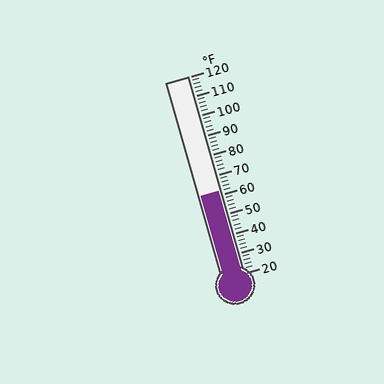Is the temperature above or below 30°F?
The temperature is above 30°F.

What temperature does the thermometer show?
The thermometer shows approximately 62°F.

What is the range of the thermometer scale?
The thermometer scale ranges from 20°F to 120°F.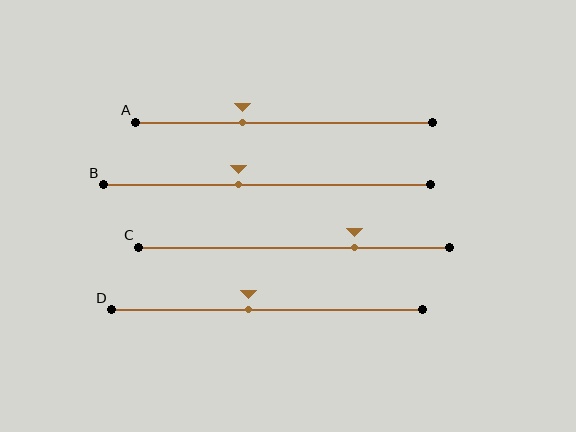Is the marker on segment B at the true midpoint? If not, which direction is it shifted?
No, the marker on segment B is shifted to the left by about 9% of the segment length.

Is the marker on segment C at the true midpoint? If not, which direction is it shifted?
No, the marker on segment C is shifted to the right by about 20% of the segment length.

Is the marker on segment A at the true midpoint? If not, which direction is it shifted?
No, the marker on segment A is shifted to the left by about 14% of the segment length.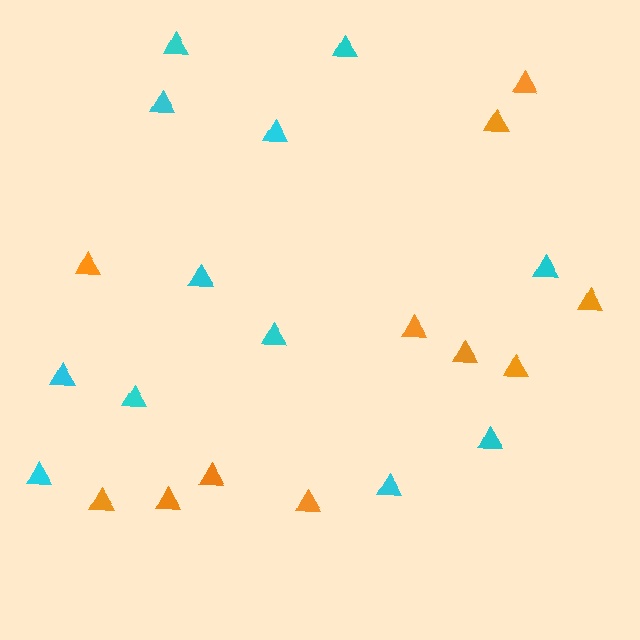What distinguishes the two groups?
There are 2 groups: one group of orange triangles (11) and one group of cyan triangles (12).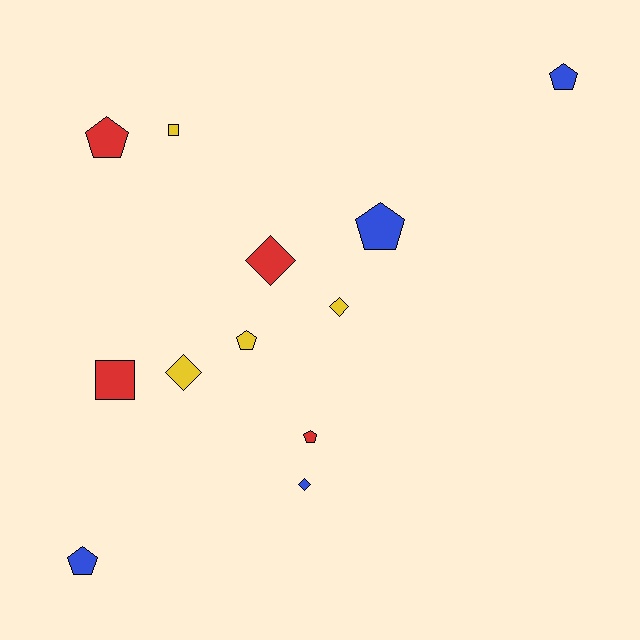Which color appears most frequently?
Red, with 4 objects.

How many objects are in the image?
There are 12 objects.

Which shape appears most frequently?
Pentagon, with 6 objects.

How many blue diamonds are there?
There is 1 blue diamond.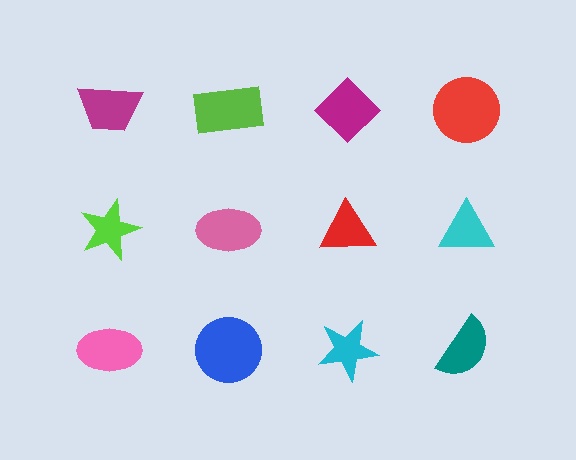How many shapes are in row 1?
4 shapes.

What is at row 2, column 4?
A cyan triangle.